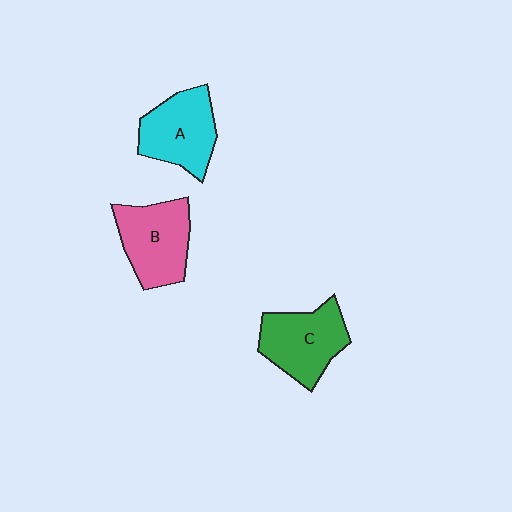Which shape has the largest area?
Shape B (pink).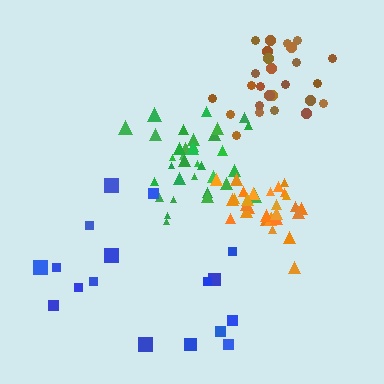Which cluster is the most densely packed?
Orange.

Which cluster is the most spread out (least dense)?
Blue.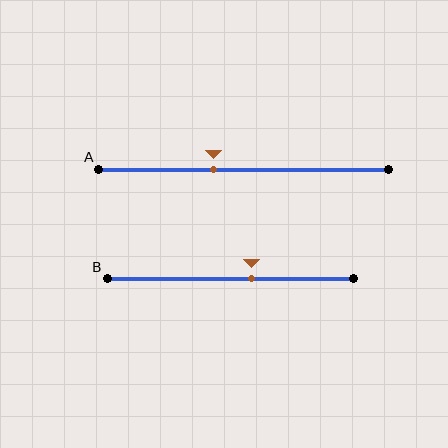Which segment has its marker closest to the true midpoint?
Segment B has its marker closest to the true midpoint.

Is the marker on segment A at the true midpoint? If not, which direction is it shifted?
No, the marker on segment A is shifted to the left by about 10% of the segment length.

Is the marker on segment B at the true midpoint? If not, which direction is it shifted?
No, the marker on segment B is shifted to the right by about 9% of the segment length.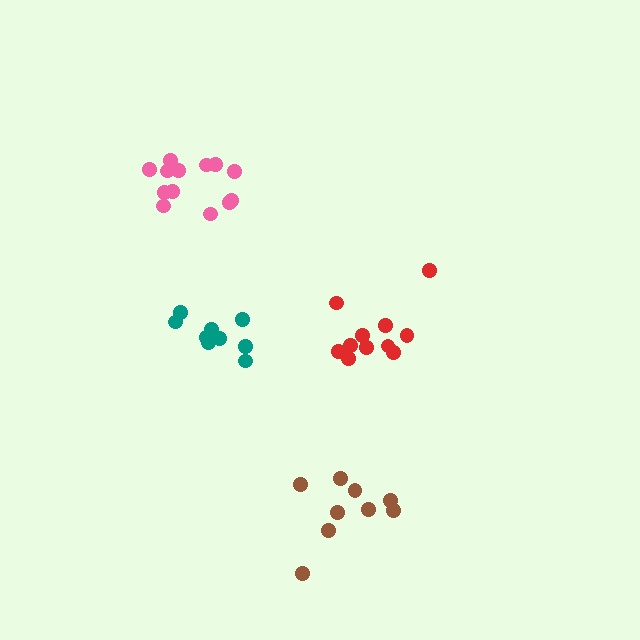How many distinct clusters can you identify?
There are 4 distinct clusters.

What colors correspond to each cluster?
The clusters are colored: red, brown, pink, teal.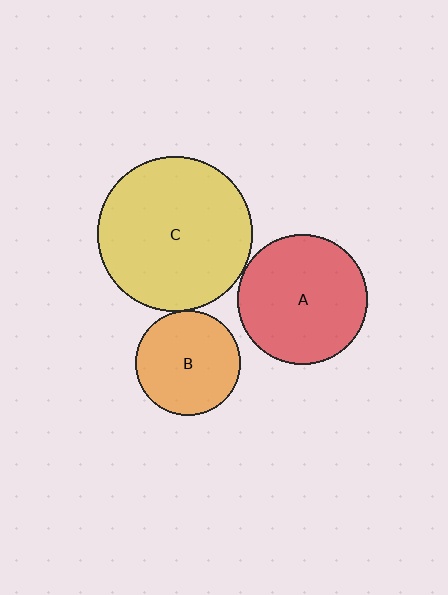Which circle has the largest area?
Circle C (yellow).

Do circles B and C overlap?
Yes.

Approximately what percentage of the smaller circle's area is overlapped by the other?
Approximately 5%.